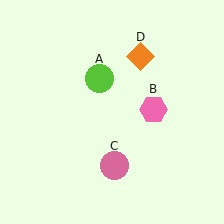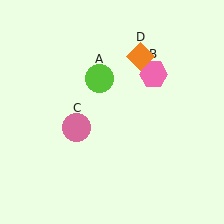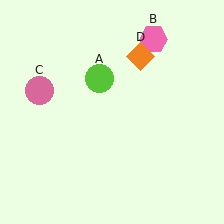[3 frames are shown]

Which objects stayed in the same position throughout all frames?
Lime circle (object A) and orange diamond (object D) remained stationary.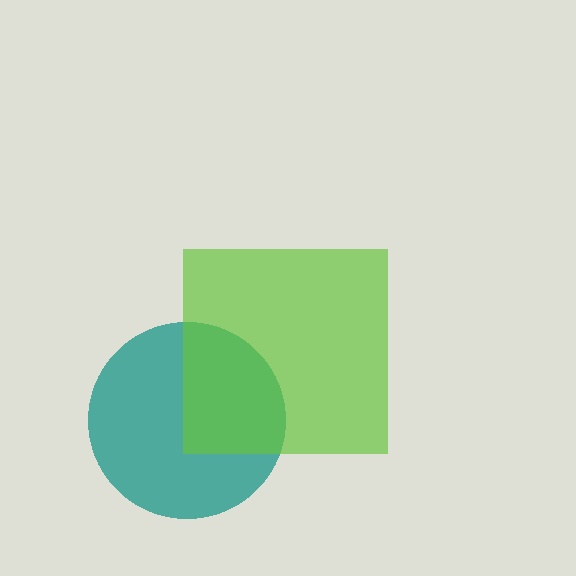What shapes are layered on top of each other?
The layered shapes are: a teal circle, a lime square.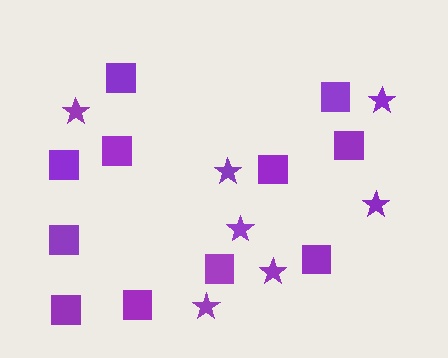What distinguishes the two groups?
There are 2 groups: one group of stars (7) and one group of squares (11).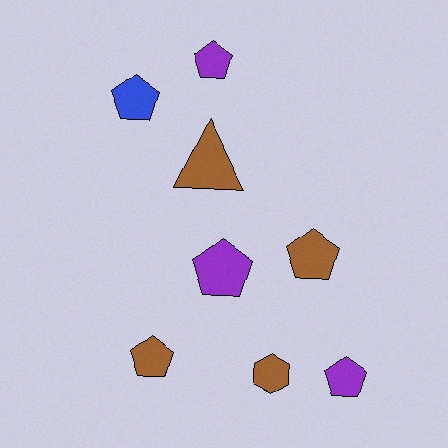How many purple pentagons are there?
There are 3 purple pentagons.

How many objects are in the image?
There are 8 objects.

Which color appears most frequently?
Brown, with 4 objects.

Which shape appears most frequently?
Pentagon, with 6 objects.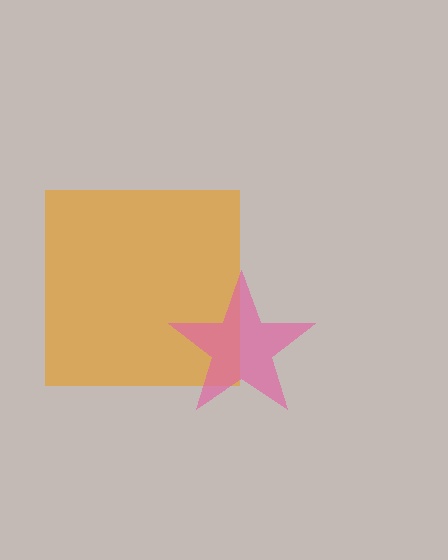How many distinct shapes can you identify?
There are 2 distinct shapes: an orange square, a pink star.